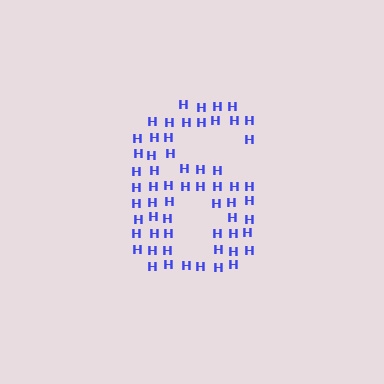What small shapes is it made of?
It is made of small letter H's.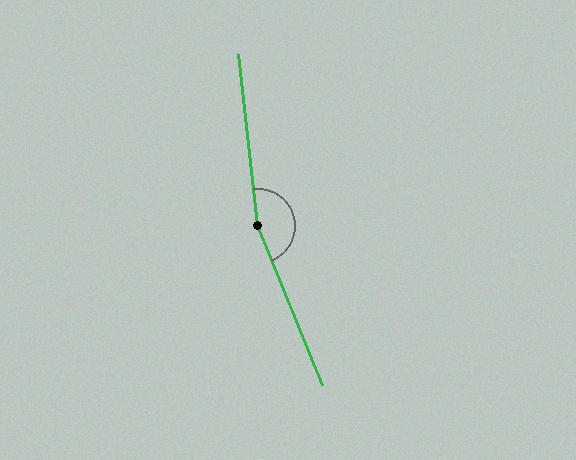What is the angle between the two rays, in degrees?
Approximately 164 degrees.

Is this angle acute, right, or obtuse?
It is obtuse.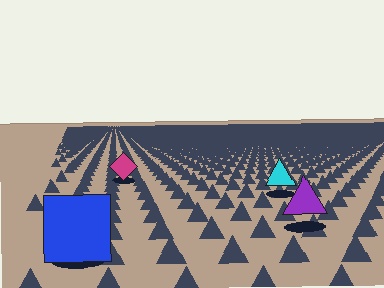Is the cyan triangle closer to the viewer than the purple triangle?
No. The purple triangle is closer — you can tell from the texture gradient: the ground texture is coarser near it.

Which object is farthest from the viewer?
The magenta diamond is farthest from the viewer. It appears smaller and the ground texture around it is denser.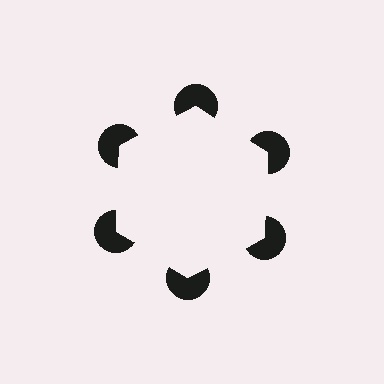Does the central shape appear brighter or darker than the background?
It typically appears slightly brighter than the background, even though no actual brightness change is drawn.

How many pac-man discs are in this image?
There are 6 — one at each vertex of the illusory hexagon.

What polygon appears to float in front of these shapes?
An illusory hexagon — its edges are inferred from the aligned wedge cuts in the pac-man discs, not physically drawn.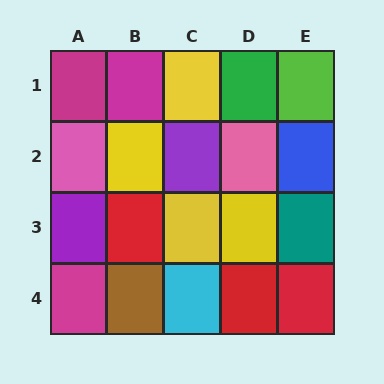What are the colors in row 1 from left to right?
Magenta, magenta, yellow, green, lime.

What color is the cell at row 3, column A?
Purple.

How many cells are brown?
1 cell is brown.